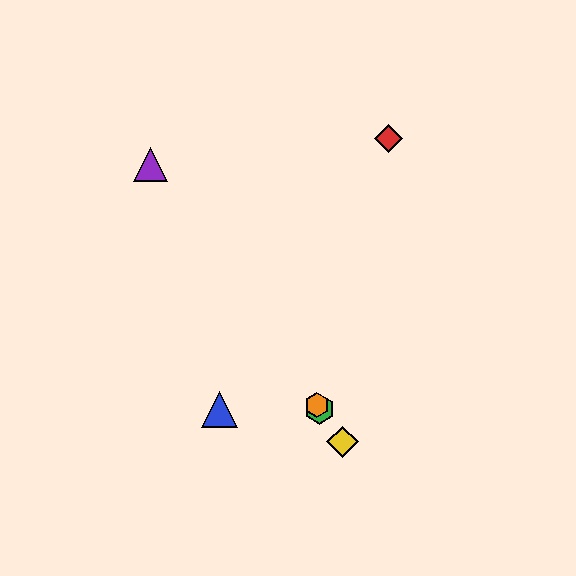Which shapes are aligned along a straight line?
The green hexagon, the yellow diamond, the purple triangle, the orange hexagon are aligned along a straight line.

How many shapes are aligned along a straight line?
4 shapes (the green hexagon, the yellow diamond, the purple triangle, the orange hexagon) are aligned along a straight line.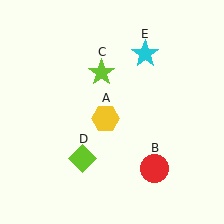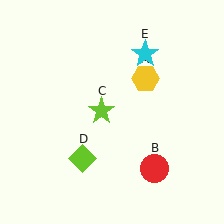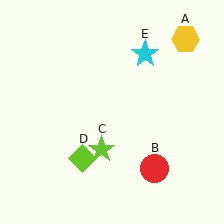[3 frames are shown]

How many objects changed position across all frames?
2 objects changed position: yellow hexagon (object A), lime star (object C).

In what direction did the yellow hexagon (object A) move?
The yellow hexagon (object A) moved up and to the right.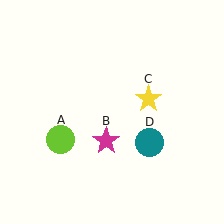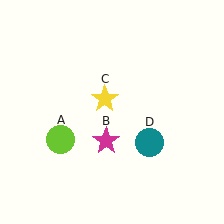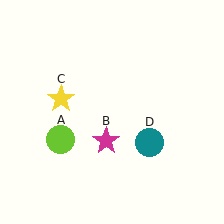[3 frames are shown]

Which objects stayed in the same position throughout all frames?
Lime circle (object A) and magenta star (object B) and teal circle (object D) remained stationary.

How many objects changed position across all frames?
1 object changed position: yellow star (object C).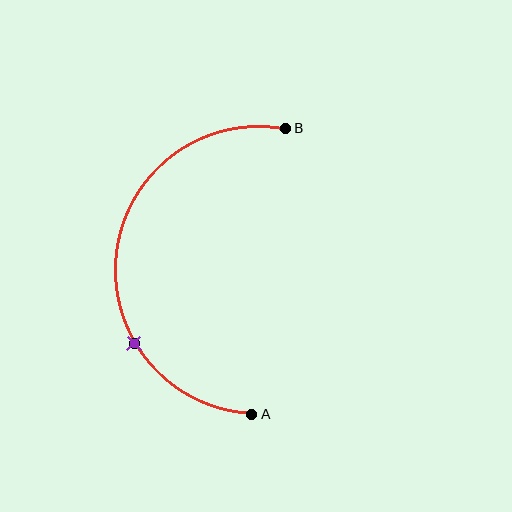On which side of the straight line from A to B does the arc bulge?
The arc bulges to the left of the straight line connecting A and B.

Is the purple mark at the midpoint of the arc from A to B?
No. The purple mark lies on the arc but is closer to endpoint A. The arc midpoint would be at the point on the curve equidistant along the arc from both A and B.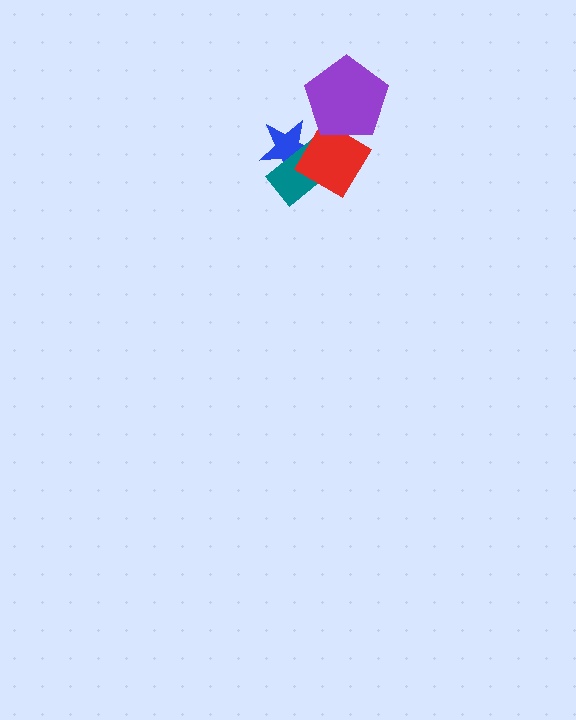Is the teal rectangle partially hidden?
Yes, it is partially covered by another shape.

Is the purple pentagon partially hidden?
No, no other shape covers it.